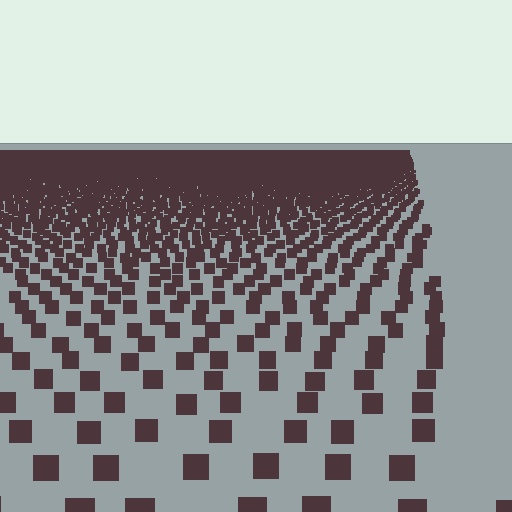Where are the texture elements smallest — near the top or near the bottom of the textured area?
Near the top.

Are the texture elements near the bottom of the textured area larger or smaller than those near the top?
Larger. Near the bottom, elements are closer to the viewer and appear at a bigger on-screen size.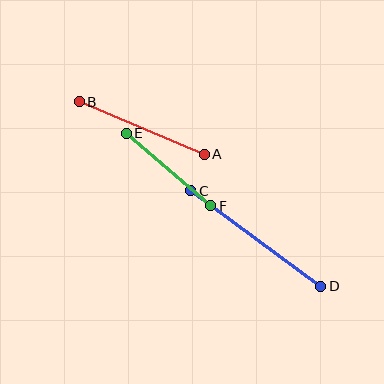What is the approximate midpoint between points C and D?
The midpoint is at approximately (256, 239) pixels.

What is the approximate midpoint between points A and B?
The midpoint is at approximately (142, 128) pixels.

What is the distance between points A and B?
The distance is approximately 136 pixels.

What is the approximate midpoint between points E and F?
The midpoint is at approximately (168, 169) pixels.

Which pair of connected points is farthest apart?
Points C and D are farthest apart.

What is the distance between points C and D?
The distance is approximately 162 pixels.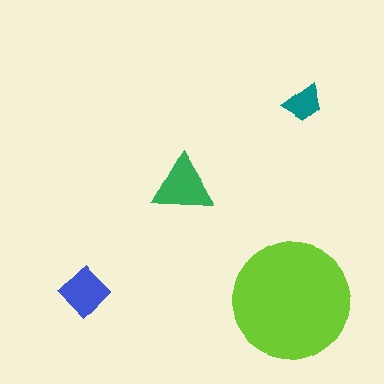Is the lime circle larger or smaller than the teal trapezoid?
Larger.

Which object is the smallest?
The teal trapezoid.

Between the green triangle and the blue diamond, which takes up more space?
The green triangle.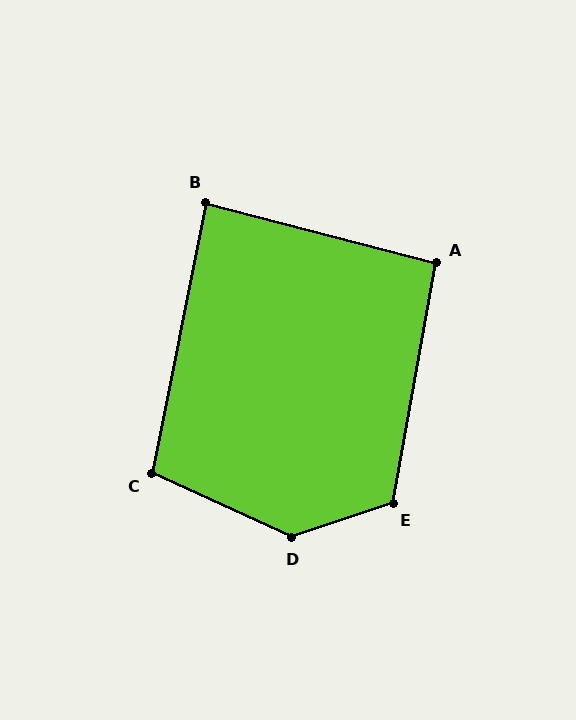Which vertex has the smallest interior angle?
B, at approximately 87 degrees.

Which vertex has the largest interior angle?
D, at approximately 137 degrees.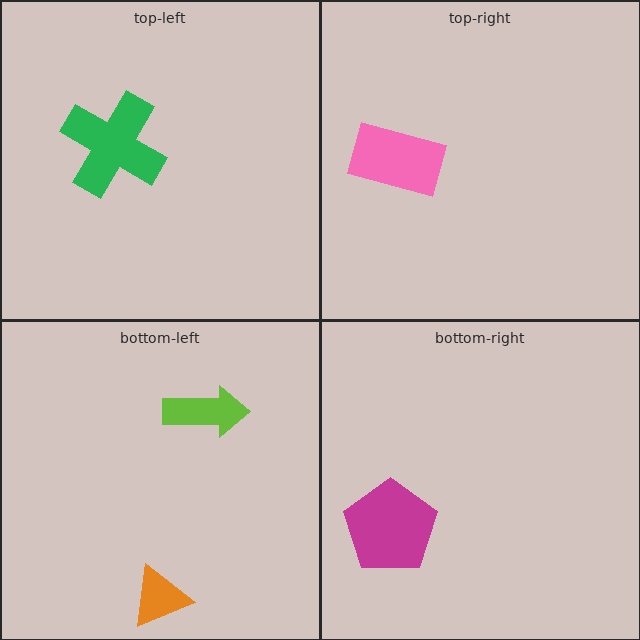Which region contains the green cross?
The top-left region.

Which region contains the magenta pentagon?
The bottom-right region.